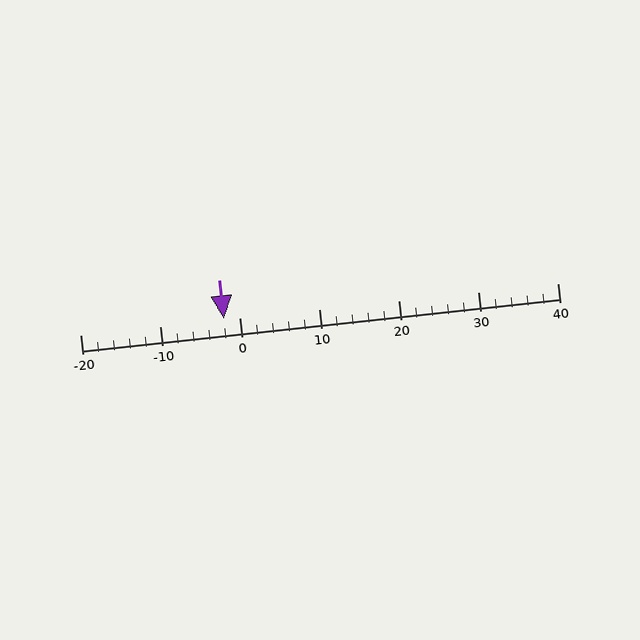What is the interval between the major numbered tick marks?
The major tick marks are spaced 10 units apart.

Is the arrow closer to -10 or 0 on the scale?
The arrow is closer to 0.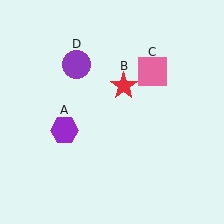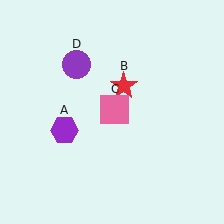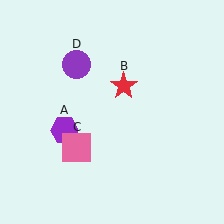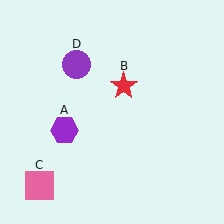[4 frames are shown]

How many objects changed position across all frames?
1 object changed position: pink square (object C).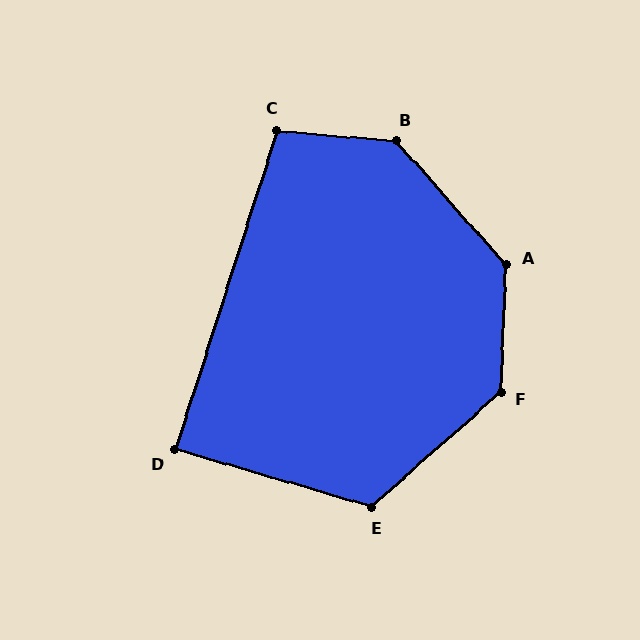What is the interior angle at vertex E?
Approximately 122 degrees (obtuse).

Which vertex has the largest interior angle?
B, at approximately 137 degrees.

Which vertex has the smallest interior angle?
D, at approximately 89 degrees.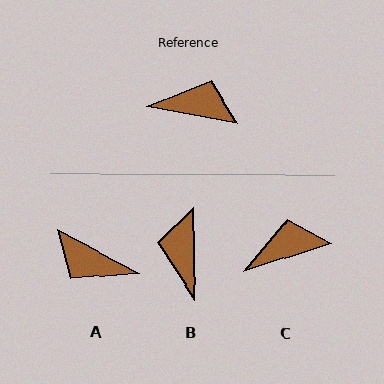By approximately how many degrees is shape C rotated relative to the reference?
Approximately 29 degrees counter-clockwise.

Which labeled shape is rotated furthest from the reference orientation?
A, about 163 degrees away.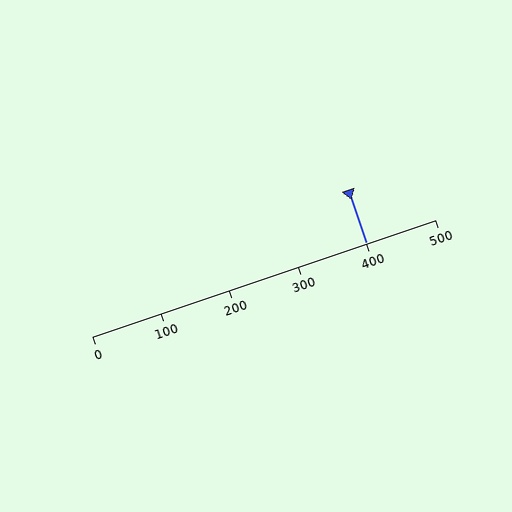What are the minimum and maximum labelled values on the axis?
The axis runs from 0 to 500.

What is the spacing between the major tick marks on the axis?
The major ticks are spaced 100 apart.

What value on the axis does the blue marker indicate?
The marker indicates approximately 400.